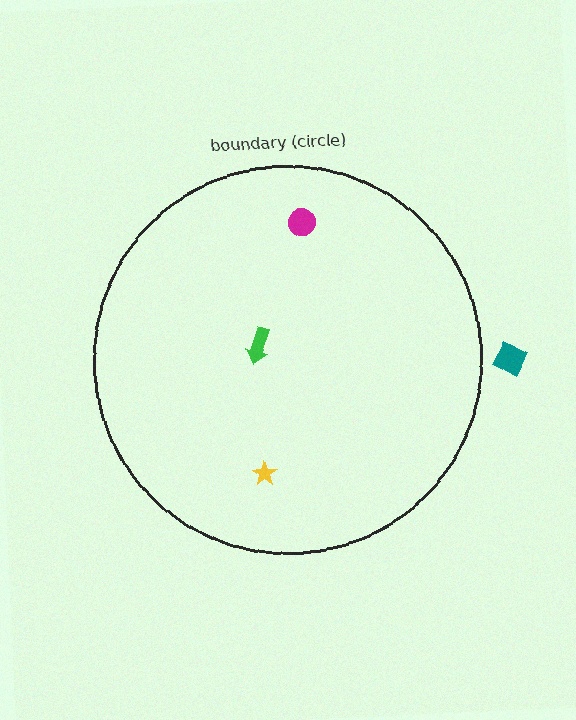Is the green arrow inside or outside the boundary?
Inside.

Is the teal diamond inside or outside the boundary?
Outside.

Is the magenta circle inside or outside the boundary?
Inside.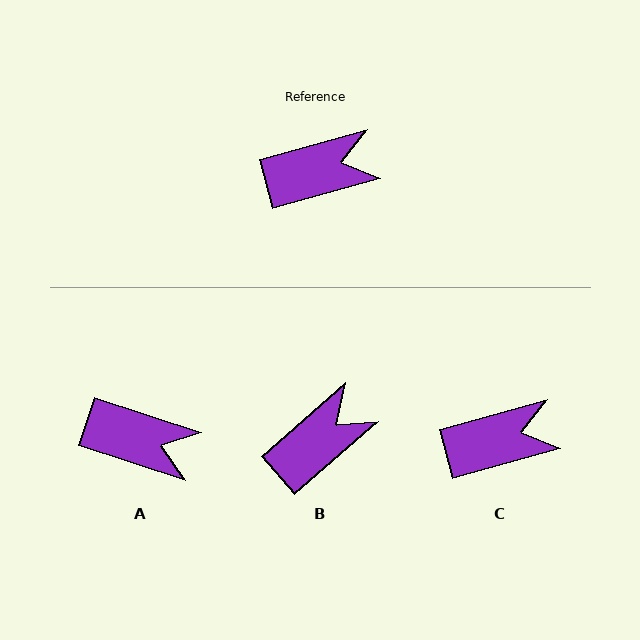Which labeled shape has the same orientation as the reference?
C.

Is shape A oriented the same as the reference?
No, it is off by about 34 degrees.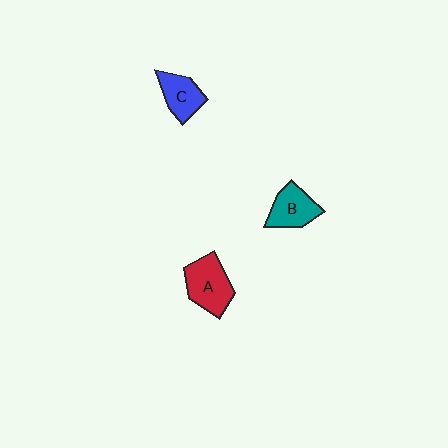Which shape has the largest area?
Shape A (red).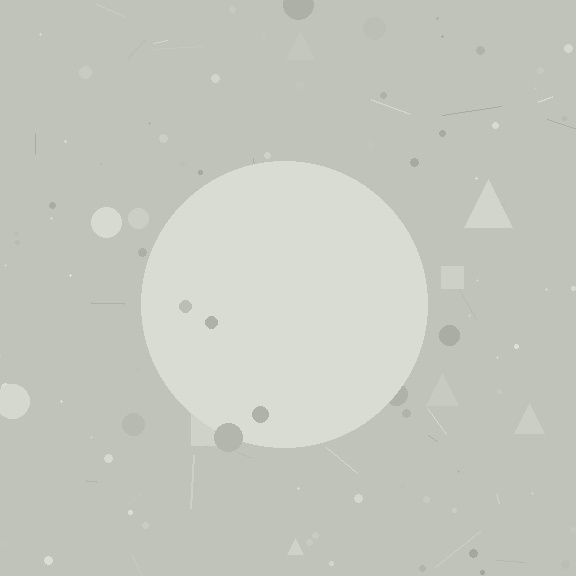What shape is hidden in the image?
A circle is hidden in the image.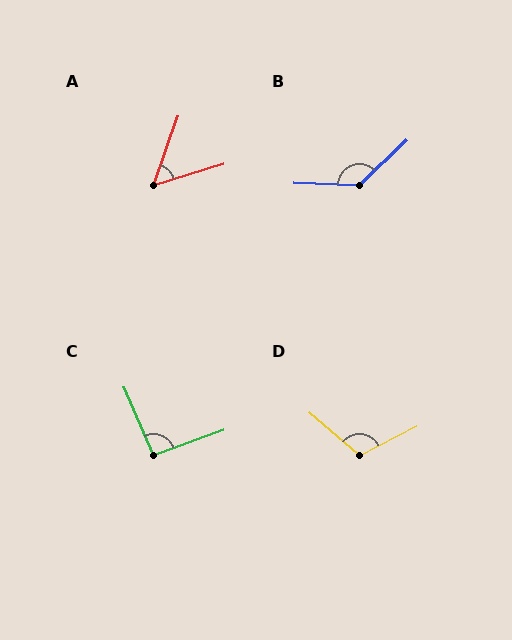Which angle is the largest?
B, at approximately 134 degrees.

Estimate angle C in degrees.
Approximately 94 degrees.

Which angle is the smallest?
A, at approximately 53 degrees.